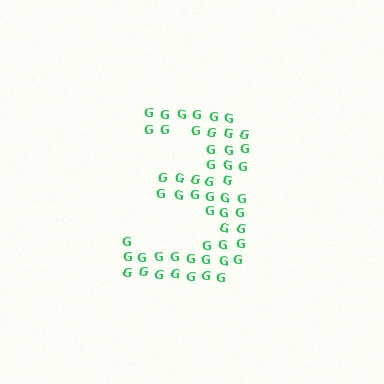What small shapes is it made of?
It is made of small letter G's.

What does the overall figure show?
The overall figure shows the digit 3.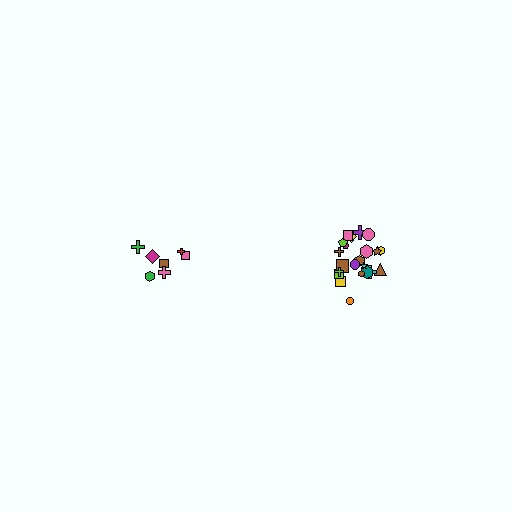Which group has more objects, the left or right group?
The right group.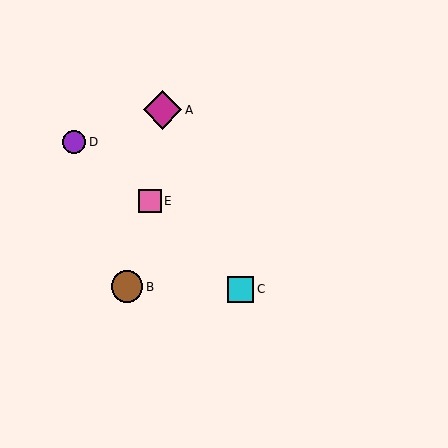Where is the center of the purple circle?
The center of the purple circle is at (74, 142).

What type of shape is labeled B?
Shape B is a brown circle.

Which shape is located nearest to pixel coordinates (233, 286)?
The cyan square (labeled C) at (241, 289) is nearest to that location.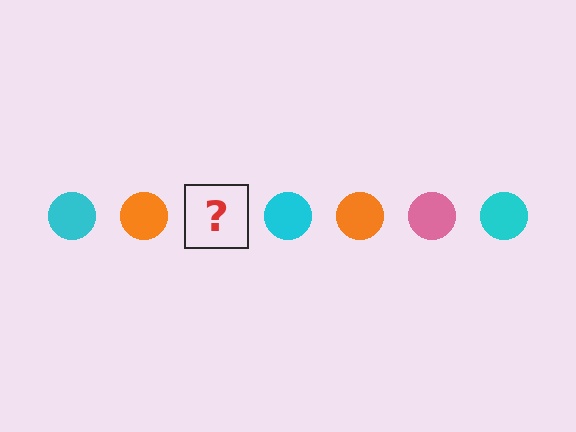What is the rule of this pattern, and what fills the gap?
The rule is that the pattern cycles through cyan, orange, pink circles. The gap should be filled with a pink circle.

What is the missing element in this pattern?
The missing element is a pink circle.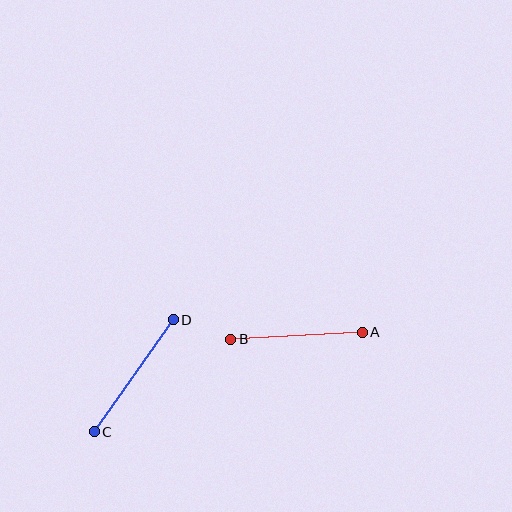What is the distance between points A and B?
The distance is approximately 132 pixels.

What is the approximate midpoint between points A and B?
The midpoint is at approximately (297, 336) pixels.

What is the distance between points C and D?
The distance is approximately 137 pixels.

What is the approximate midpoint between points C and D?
The midpoint is at approximately (134, 376) pixels.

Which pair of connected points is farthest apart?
Points C and D are farthest apart.